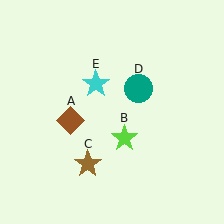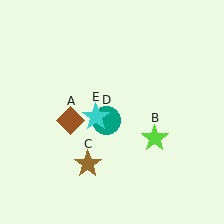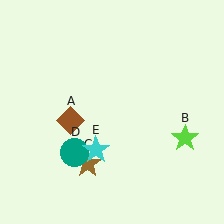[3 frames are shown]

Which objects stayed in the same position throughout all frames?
Brown diamond (object A) and brown star (object C) remained stationary.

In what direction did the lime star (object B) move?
The lime star (object B) moved right.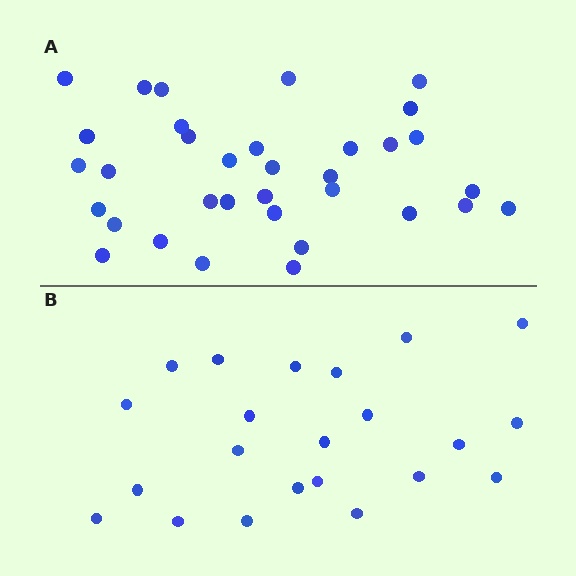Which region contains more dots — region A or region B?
Region A (the top region) has more dots.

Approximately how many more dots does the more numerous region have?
Region A has roughly 12 or so more dots than region B.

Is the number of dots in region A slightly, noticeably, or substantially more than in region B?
Region A has substantially more. The ratio is roughly 1.5 to 1.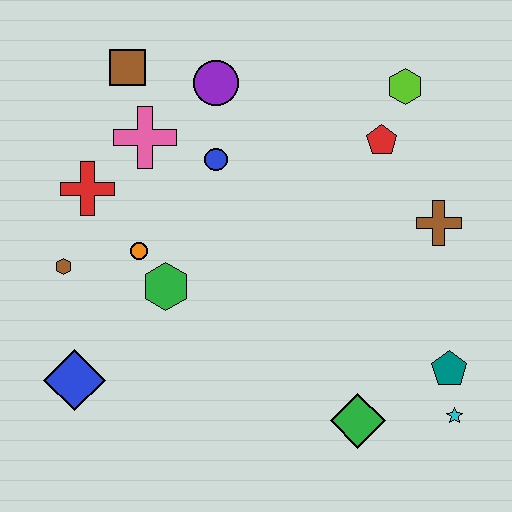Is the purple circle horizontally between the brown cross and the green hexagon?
Yes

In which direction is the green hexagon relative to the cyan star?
The green hexagon is to the left of the cyan star.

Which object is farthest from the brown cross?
The blue diamond is farthest from the brown cross.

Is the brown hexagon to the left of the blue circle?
Yes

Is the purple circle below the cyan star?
No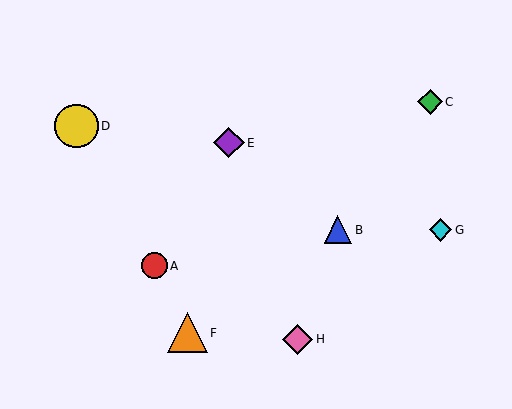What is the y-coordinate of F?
Object F is at y≈333.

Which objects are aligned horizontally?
Objects B, G are aligned horizontally.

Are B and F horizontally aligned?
No, B is at y≈230 and F is at y≈333.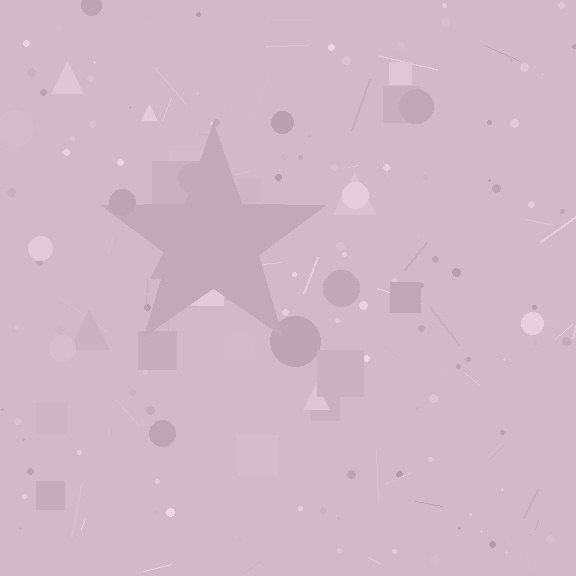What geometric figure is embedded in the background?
A star is embedded in the background.